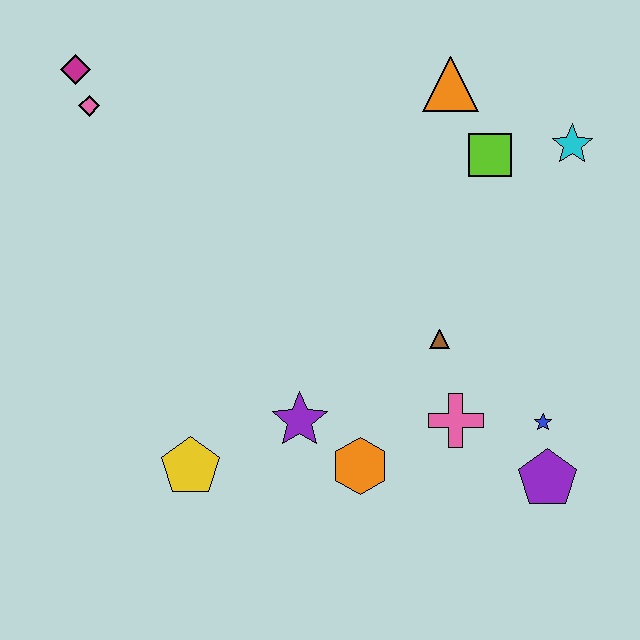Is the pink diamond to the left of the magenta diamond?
No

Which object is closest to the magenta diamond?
The pink diamond is closest to the magenta diamond.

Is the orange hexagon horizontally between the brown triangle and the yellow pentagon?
Yes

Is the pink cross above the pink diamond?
No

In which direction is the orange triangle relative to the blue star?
The orange triangle is above the blue star.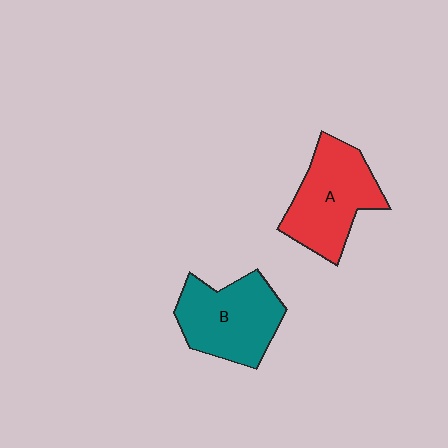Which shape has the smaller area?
Shape B (teal).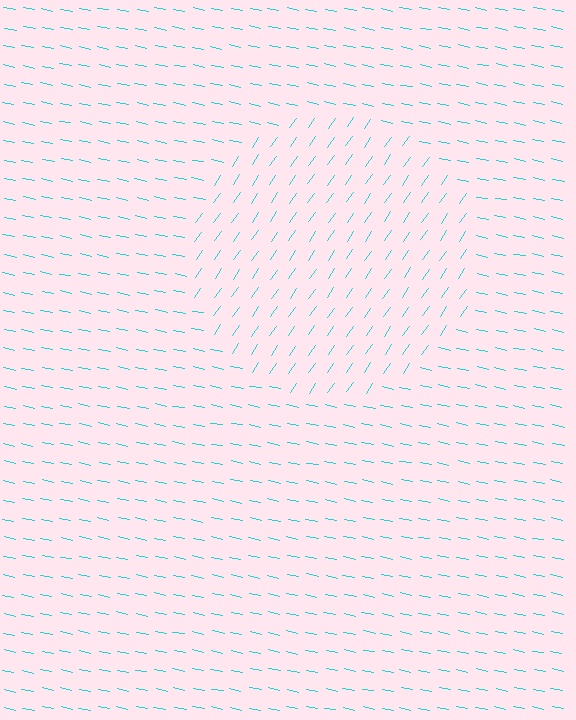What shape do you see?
I see a circle.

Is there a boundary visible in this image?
Yes, there is a texture boundary formed by a change in line orientation.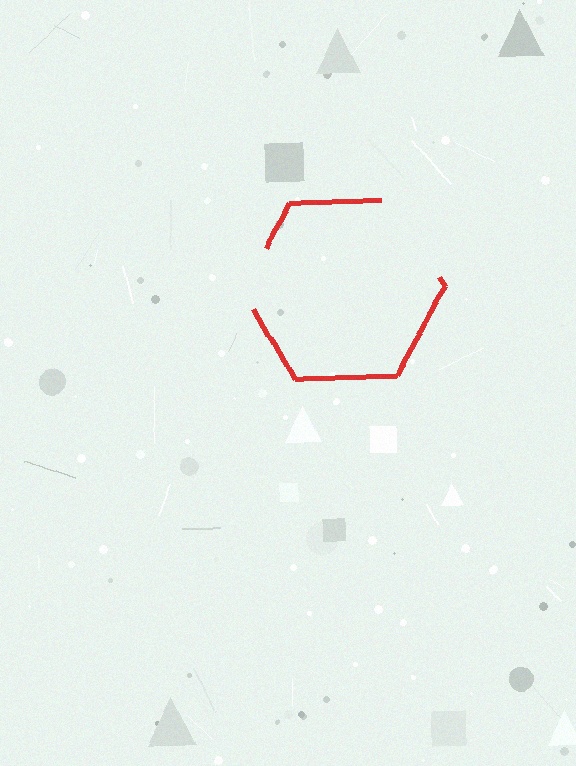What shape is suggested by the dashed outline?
The dashed outline suggests a hexagon.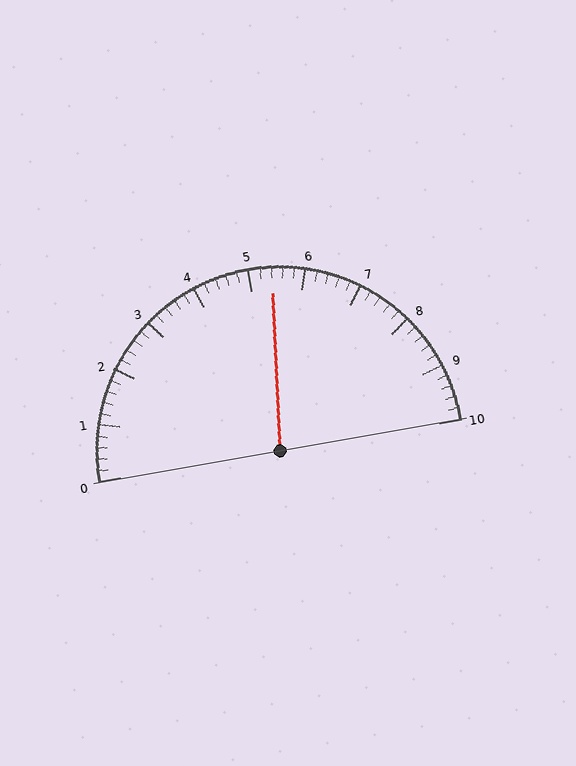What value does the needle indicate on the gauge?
The needle indicates approximately 5.4.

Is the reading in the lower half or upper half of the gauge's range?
The reading is in the upper half of the range (0 to 10).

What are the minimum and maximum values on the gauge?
The gauge ranges from 0 to 10.